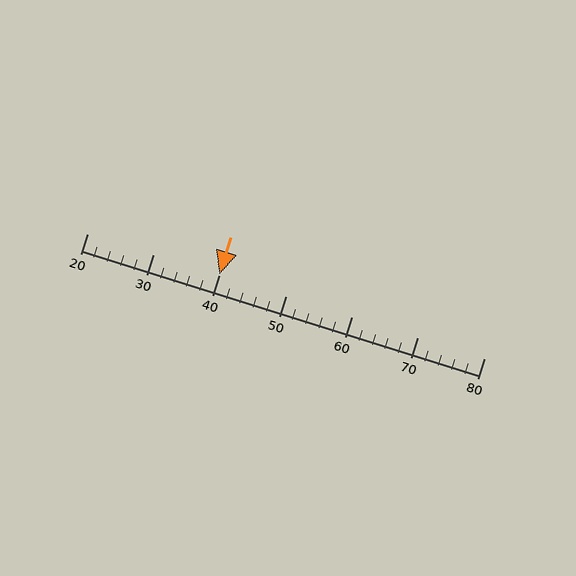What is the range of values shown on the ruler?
The ruler shows values from 20 to 80.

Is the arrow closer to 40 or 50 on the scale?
The arrow is closer to 40.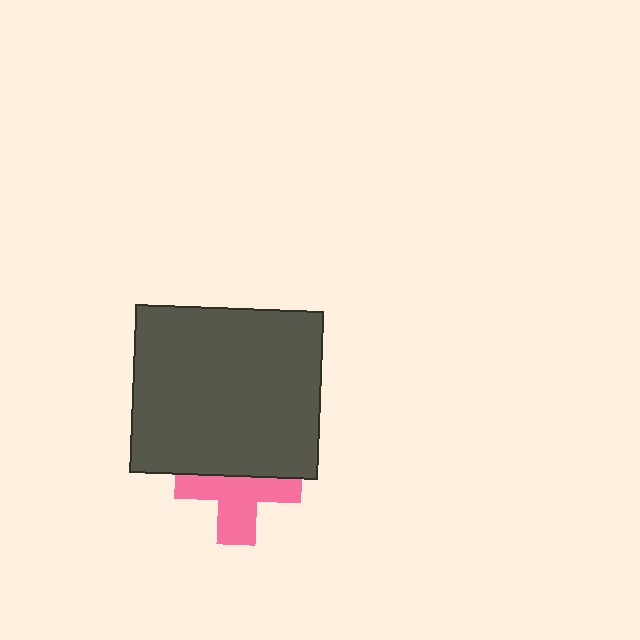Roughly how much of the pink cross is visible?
About half of it is visible (roughly 58%).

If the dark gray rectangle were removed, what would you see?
You would see the complete pink cross.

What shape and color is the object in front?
The object in front is a dark gray rectangle.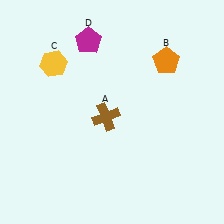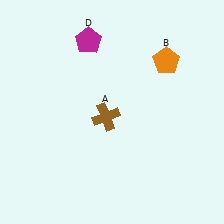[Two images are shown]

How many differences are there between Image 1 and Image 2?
There is 1 difference between the two images.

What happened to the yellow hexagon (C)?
The yellow hexagon (C) was removed in Image 2. It was in the top-left area of Image 1.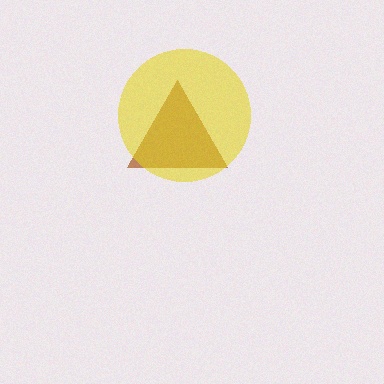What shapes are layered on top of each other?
The layered shapes are: a brown triangle, a yellow circle.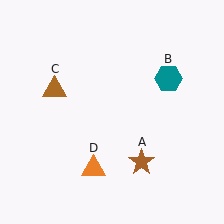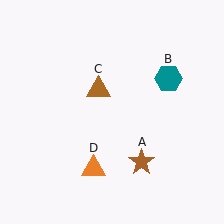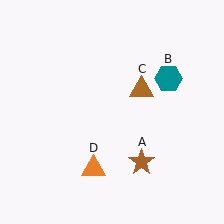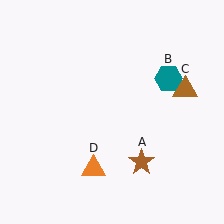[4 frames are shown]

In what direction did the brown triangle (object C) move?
The brown triangle (object C) moved right.